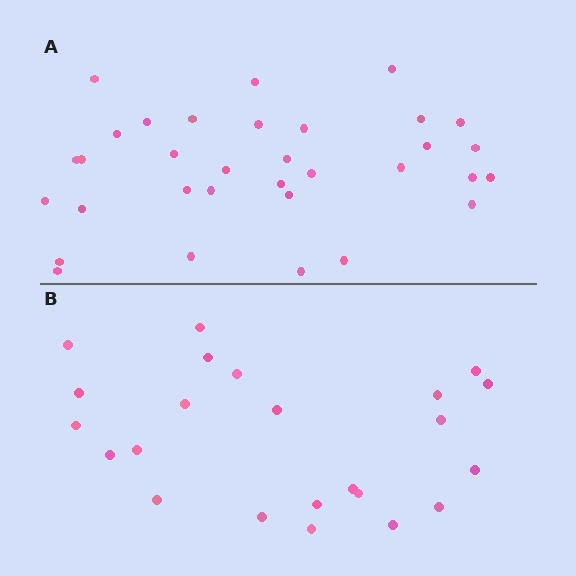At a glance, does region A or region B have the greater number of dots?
Region A (the top region) has more dots.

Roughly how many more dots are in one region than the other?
Region A has roughly 10 or so more dots than region B.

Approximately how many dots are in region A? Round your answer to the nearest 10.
About 30 dots. (The exact count is 33, which rounds to 30.)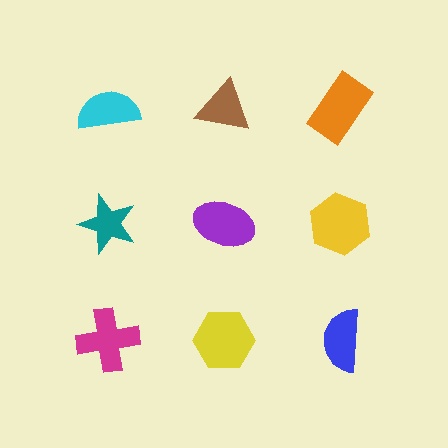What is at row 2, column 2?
A purple ellipse.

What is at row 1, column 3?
An orange rectangle.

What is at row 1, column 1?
A cyan semicircle.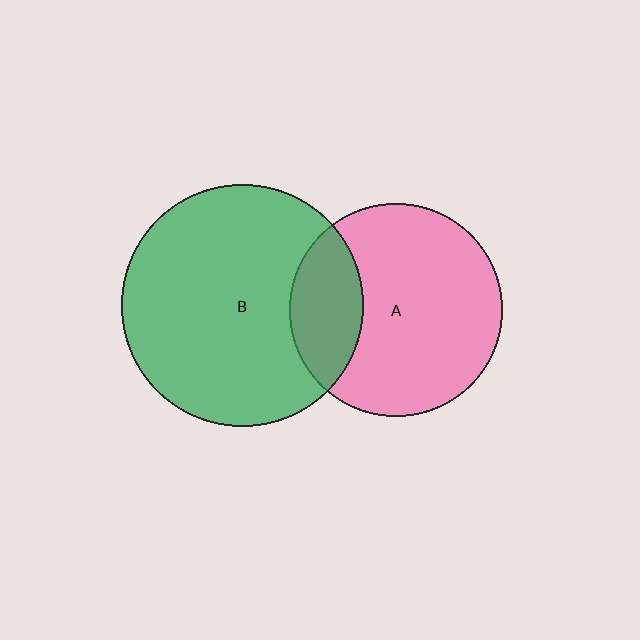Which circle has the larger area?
Circle B (green).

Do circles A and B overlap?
Yes.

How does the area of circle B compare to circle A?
Approximately 1.3 times.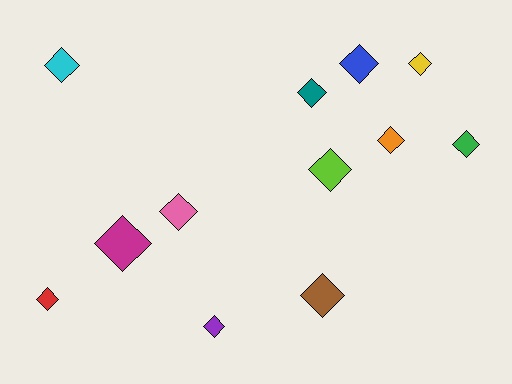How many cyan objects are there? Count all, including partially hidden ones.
There is 1 cyan object.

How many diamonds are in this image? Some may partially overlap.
There are 12 diamonds.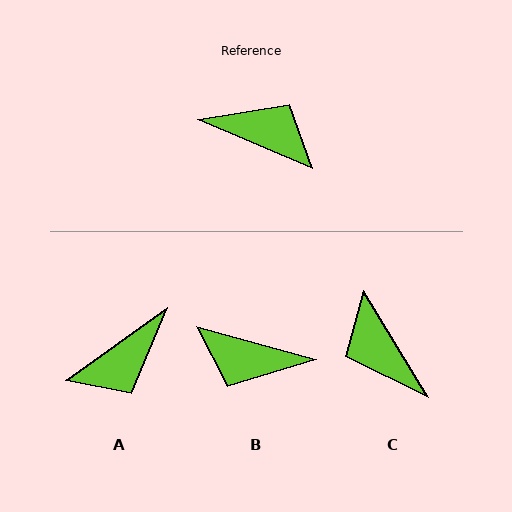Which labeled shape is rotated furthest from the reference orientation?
B, about 172 degrees away.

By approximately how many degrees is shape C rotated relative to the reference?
Approximately 145 degrees counter-clockwise.